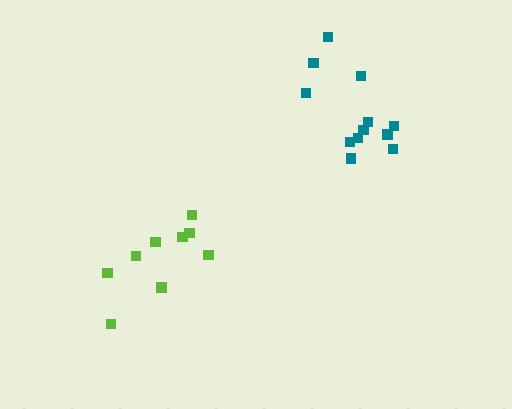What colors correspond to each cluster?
The clusters are colored: teal, lime.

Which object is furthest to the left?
The lime cluster is leftmost.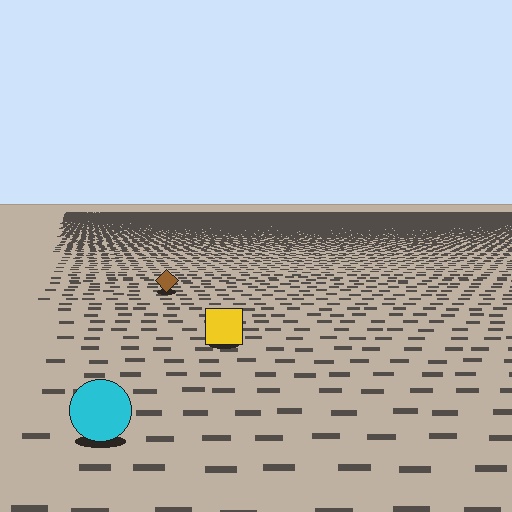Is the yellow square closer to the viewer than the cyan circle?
No. The cyan circle is closer — you can tell from the texture gradient: the ground texture is coarser near it.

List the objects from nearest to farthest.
From nearest to farthest: the cyan circle, the yellow square, the brown diamond.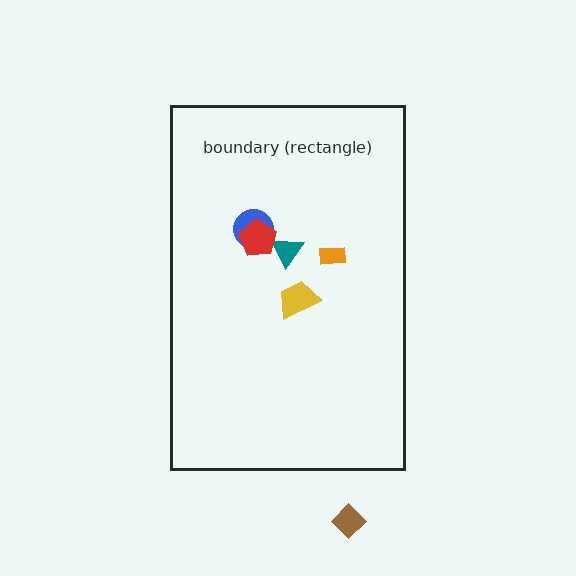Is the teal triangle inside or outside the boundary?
Inside.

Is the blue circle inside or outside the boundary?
Inside.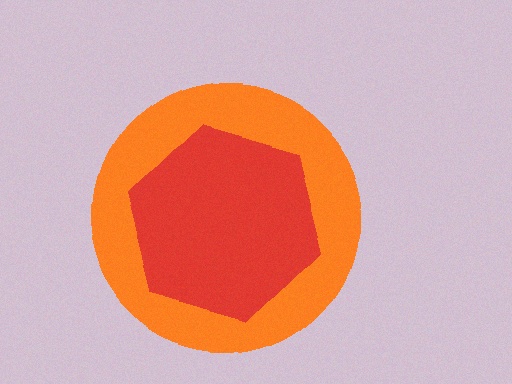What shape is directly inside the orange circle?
The red hexagon.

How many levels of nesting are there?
2.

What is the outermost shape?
The orange circle.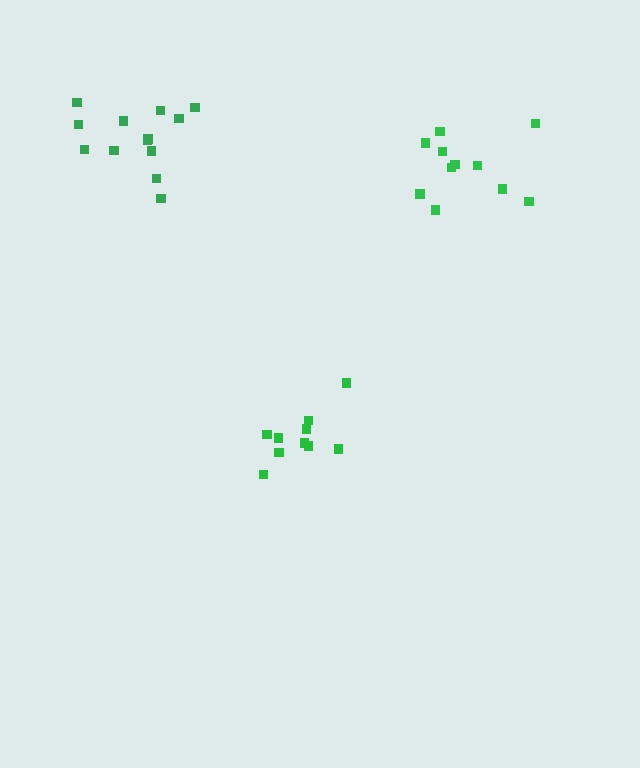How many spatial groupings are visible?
There are 3 spatial groupings.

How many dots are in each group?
Group 1: 10 dots, Group 2: 11 dots, Group 3: 13 dots (34 total).